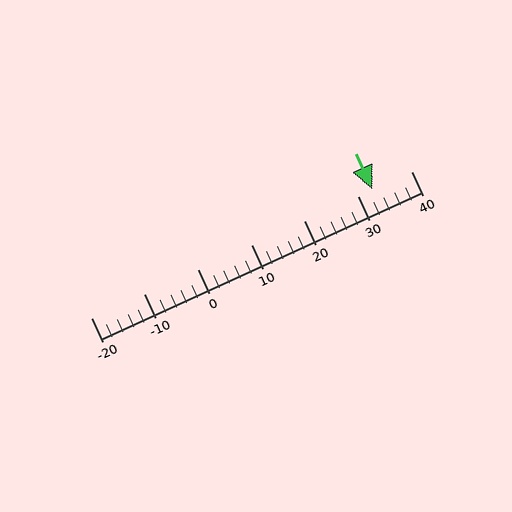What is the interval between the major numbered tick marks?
The major tick marks are spaced 10 units apart.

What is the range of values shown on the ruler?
The ruler shows values from -20 to 40.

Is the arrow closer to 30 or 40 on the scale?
The arrow is closer to 30.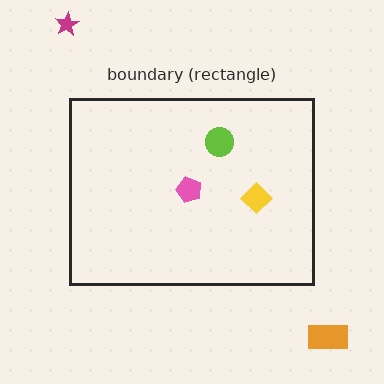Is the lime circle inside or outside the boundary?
Inside.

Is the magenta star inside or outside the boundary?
Outside.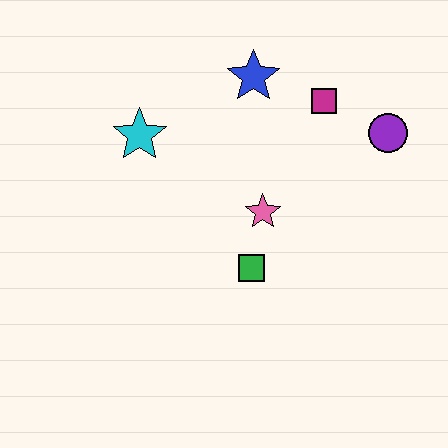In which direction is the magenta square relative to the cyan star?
The magenta square is to the right of the cyan star.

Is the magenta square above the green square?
Yes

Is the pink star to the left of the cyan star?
No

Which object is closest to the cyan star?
The blue star is closest to the cyan star.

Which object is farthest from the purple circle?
The cyan star is farthest from the purple circle.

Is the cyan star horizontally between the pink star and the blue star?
No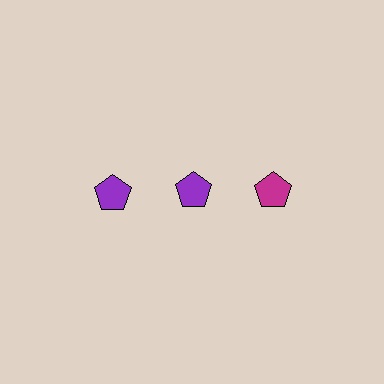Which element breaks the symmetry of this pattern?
The magenta pentagon in the top row, center column breaks the symmetry. All other shapes are purple pentagons.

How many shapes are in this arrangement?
There are 3 shapes arranged in a grid pattern.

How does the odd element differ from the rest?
It has a different color: magenta instead of purple.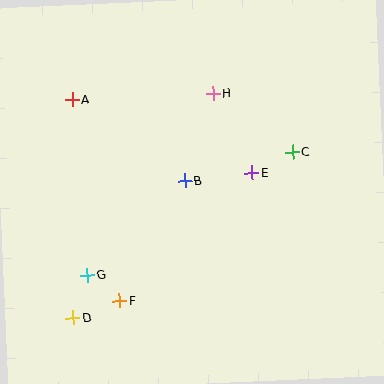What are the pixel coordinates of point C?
Point C is at (292, 152).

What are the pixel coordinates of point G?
Point G is at (87, 275).